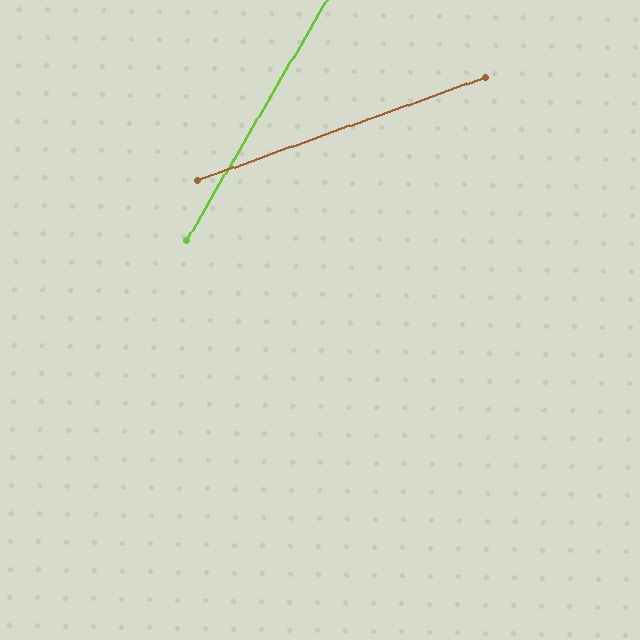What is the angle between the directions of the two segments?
Approximately 40 degrees.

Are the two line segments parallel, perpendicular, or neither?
Neither parallel nor perpendicular — they differ by about 40°.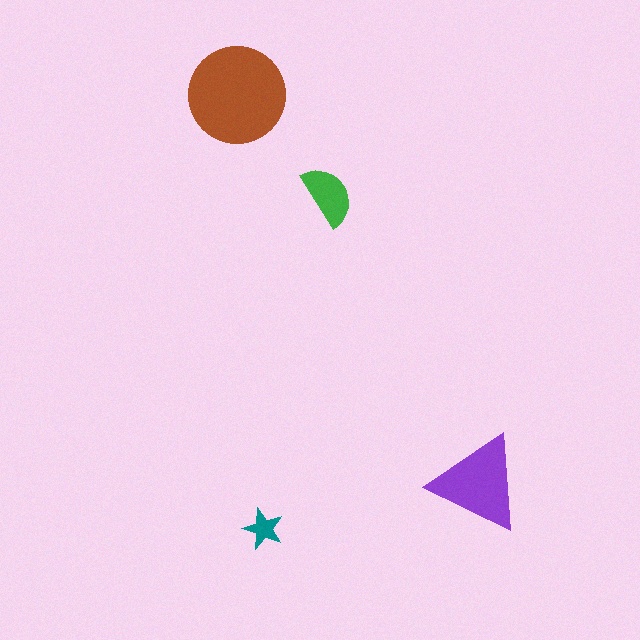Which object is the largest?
The brown circle.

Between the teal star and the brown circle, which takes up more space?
The brown circle.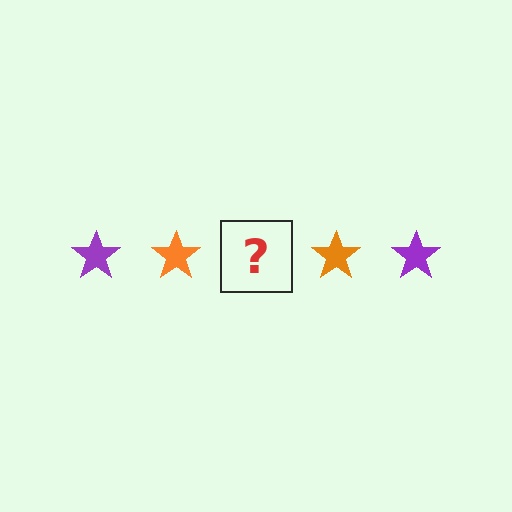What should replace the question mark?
The question mark should be replaced with a purple star.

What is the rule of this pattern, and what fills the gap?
The rule is that the pattern cycles through purple, orange stars. The gap should be filled with a purple star.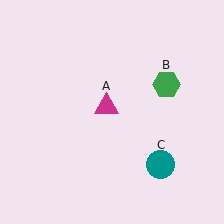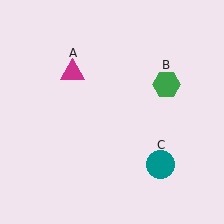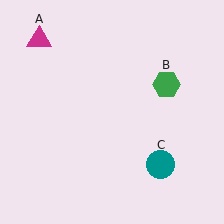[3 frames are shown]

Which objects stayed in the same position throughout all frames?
Green hexagon (object B) and teal circle (object C) remained stationary.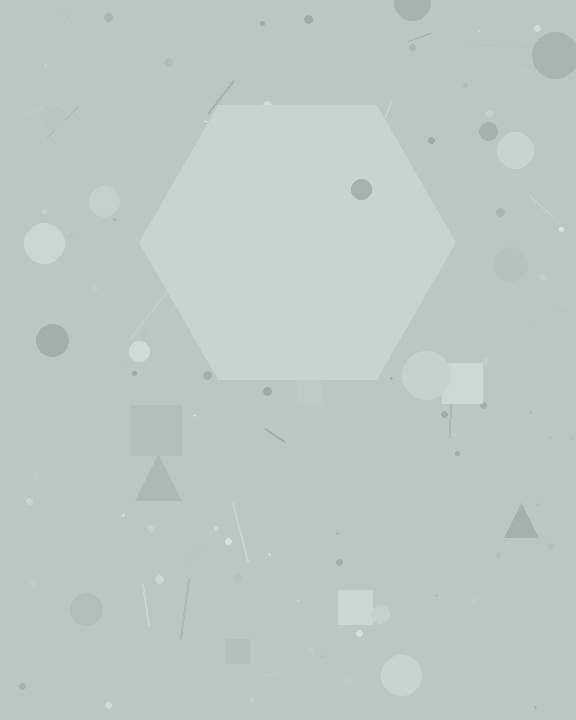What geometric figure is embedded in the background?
A hexagon is embedded in the background.